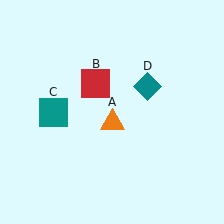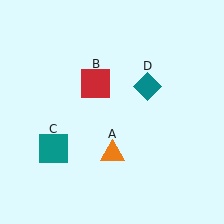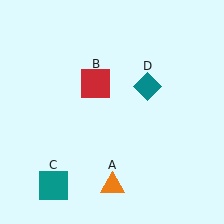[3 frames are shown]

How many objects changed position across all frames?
2 objects changed position: orange triangle (object A), teal square (object C).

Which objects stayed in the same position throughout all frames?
Red square (object B) and teal diamond (object D) remained stationary.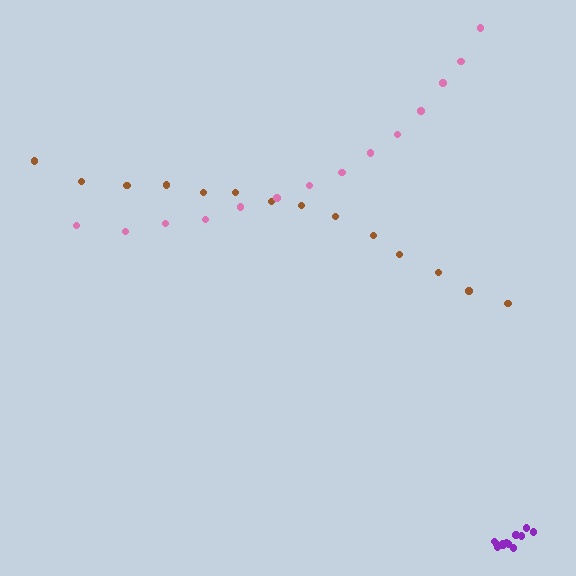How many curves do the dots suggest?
There are 3 distinct paths.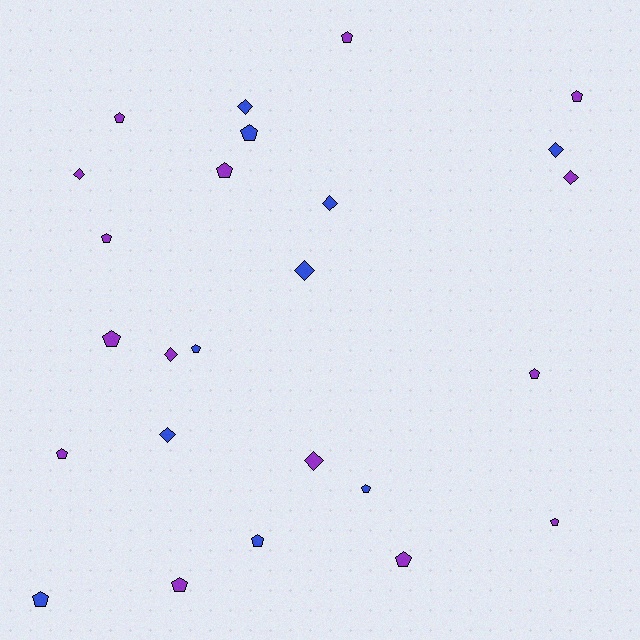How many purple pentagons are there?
There are 11 purple pentagons.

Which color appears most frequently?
Purple, with 15 objects.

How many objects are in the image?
There are 25 objects.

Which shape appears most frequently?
Pentagon, with 16 objects.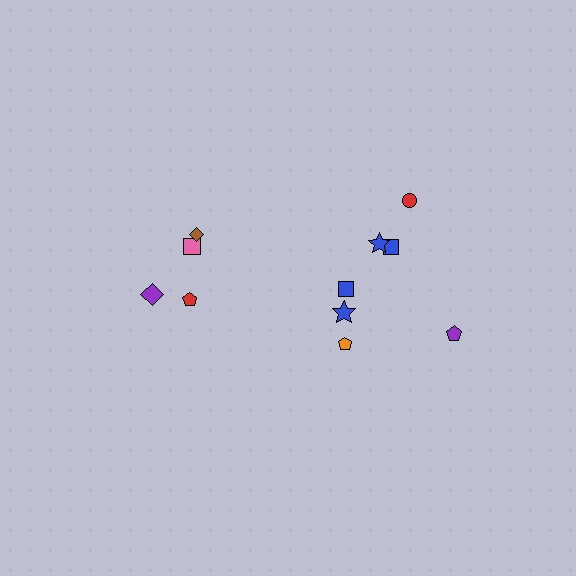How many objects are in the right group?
There are 7 objects.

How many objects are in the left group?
There are 4 objects.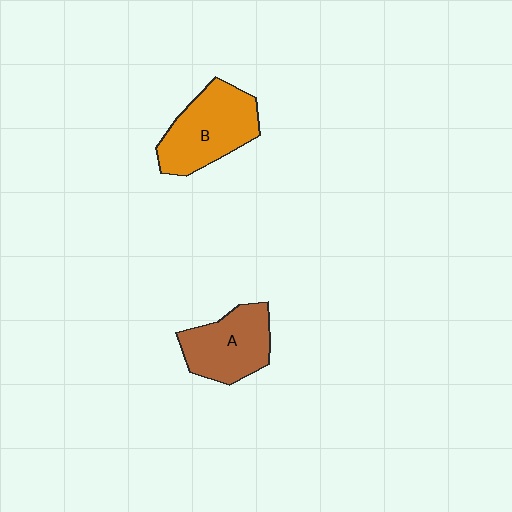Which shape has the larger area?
Shape B (orange).